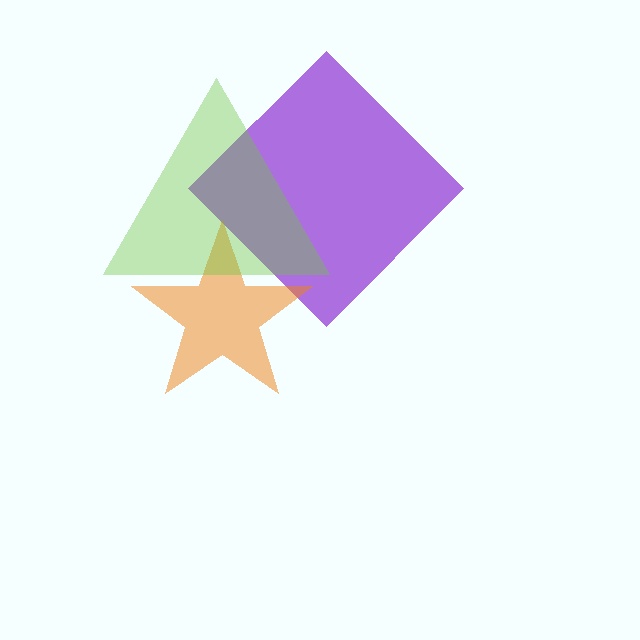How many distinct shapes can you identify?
There are 3 distinct shapes: a purple diamond, an orange star, a lime triangle.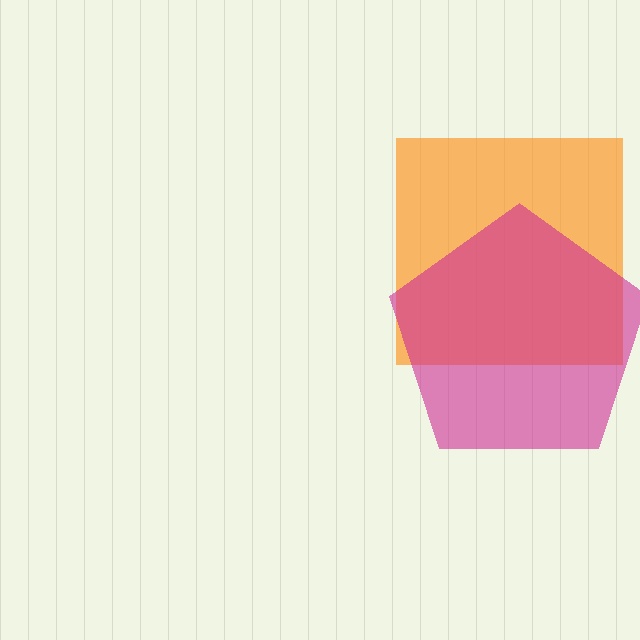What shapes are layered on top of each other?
The layered shapes are: an orange square, a magenta pentagon.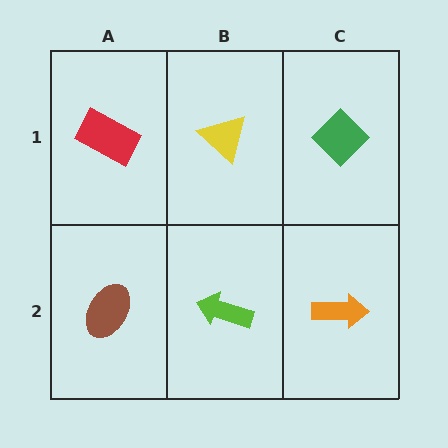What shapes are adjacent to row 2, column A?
A red rectangle (row 1, column A), a lime arrow (row 2, column B).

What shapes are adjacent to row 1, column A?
A brown ellipse (row 2, column A), a yellow triangle (row 1, column B).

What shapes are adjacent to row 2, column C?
A green diamond (row 1, column C), a lime arrow (row 2, column B).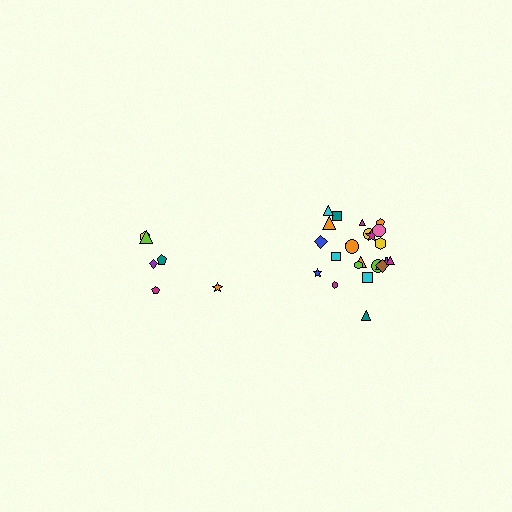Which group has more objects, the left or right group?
The right group.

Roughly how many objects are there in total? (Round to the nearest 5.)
Roughly 30 objects in total.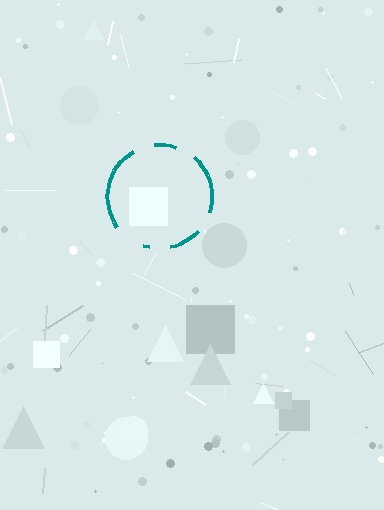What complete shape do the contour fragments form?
The contour fragments form a circle.